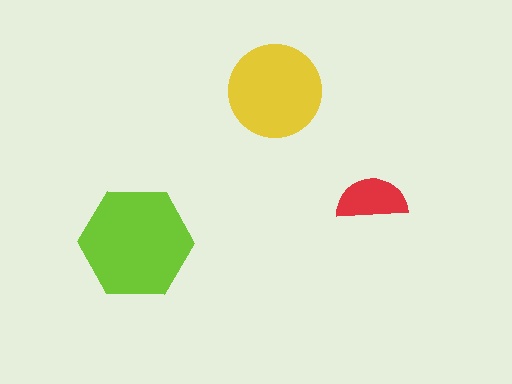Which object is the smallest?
The red semicircle.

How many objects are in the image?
There are 3 objects in the image.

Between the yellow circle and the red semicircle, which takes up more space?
The yellow circle.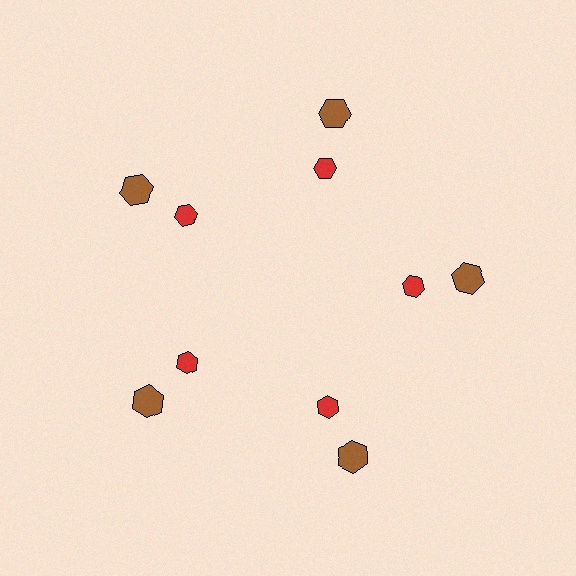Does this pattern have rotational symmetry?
Yes, this pattern has 5-fold rotational symmetry. It looks the same after rotating 72 degrees around the center.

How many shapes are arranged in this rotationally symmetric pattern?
There are 10 shapes, arranged in 5 groups of 2.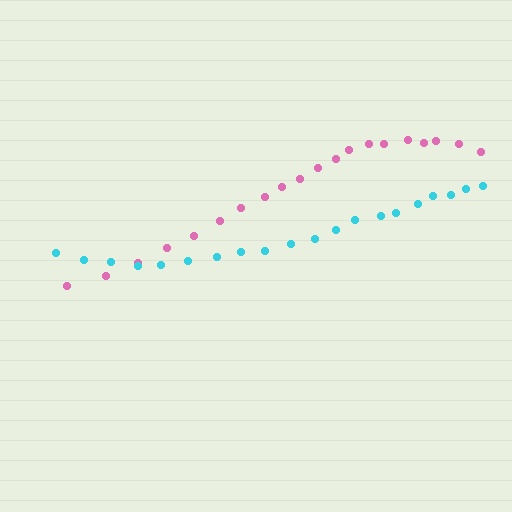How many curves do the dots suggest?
There are 2 distinct paths.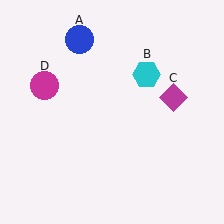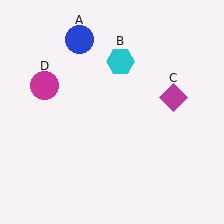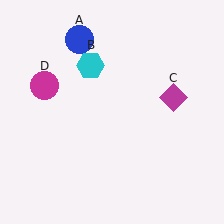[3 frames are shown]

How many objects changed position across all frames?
1 object changed position: cyan hexagon (object B).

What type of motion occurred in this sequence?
The cyan hexagon (object B) rotated counterclockwise around the center of the scene.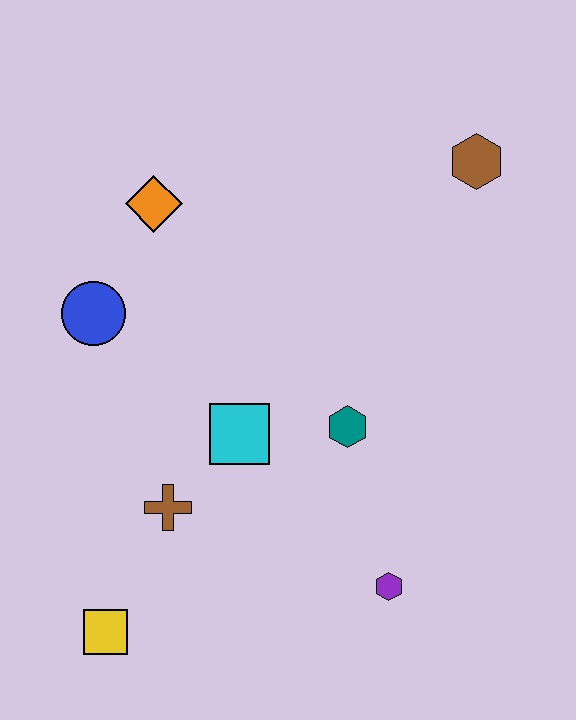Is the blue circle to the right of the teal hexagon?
No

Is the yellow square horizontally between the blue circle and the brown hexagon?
Yes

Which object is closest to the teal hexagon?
The cyan square is closest to the teal hexagon.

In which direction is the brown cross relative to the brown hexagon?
The brown cross is below the brown hexagon.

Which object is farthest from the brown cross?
The brown hexagon is farthest from the brown cross.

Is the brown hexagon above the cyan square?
Yes